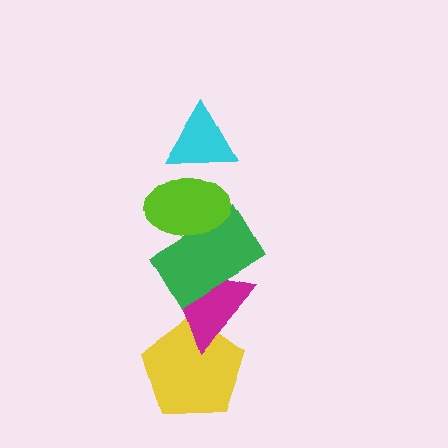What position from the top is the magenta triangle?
The magenta triangle is 4th from the top.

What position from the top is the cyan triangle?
The cyan triangle is 1st from the top.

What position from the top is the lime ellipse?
The lime ellipse is 2nd from the top.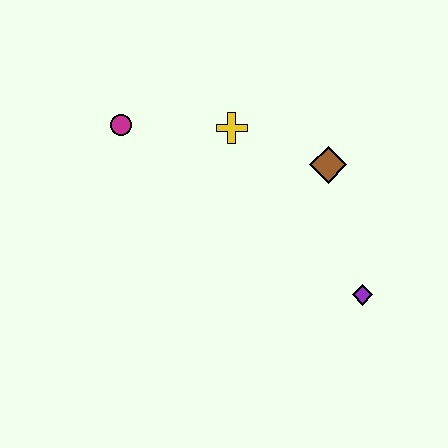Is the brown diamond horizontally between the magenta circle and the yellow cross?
No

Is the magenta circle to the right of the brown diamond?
No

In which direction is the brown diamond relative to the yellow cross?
The brown diamond is to the right of the yellow cross.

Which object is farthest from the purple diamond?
The magenta circle is farthest from the purple diamond.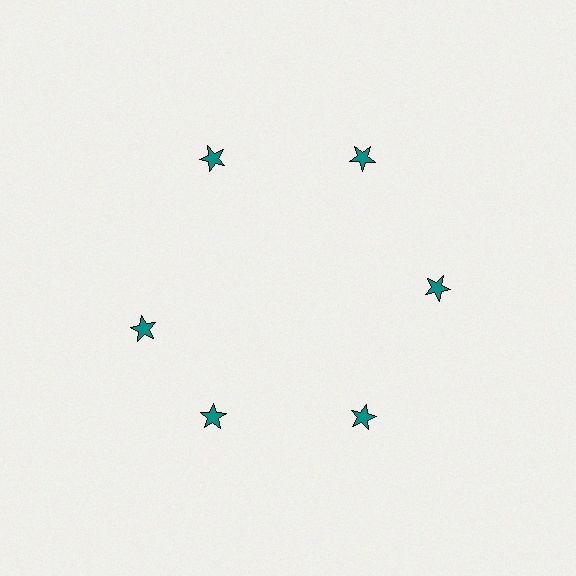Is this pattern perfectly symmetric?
No. The 6 teal stars are arranged in a ring, but one element near the 9 o'clock position is rotated out of alignment along the ring, breaking the 6-fold rotational symmetry.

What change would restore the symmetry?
The symmetry would be restored by rotating it back into even spacing with its neighbors so that all 6 stars sit at equal angles and equal distance from the center.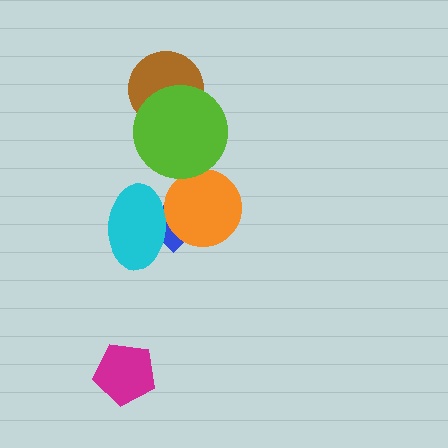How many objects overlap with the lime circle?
1 object overlaps with the lime circle.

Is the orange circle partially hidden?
Yes, it is partially covered by another shape.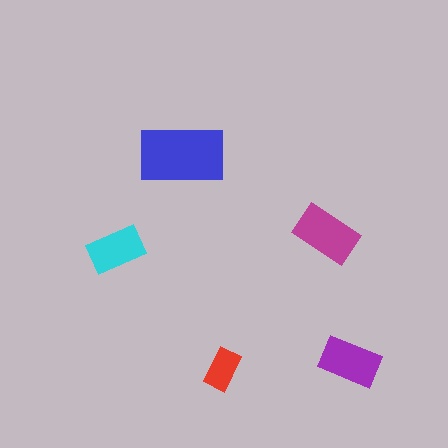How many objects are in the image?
There are 5 objects in the image.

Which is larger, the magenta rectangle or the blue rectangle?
The blue one.